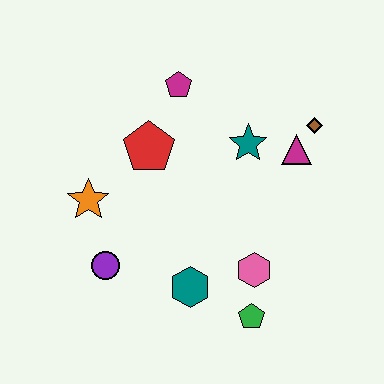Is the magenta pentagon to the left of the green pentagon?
Yes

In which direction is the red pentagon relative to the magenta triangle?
The red pentagon is to the left of the magenta triangle.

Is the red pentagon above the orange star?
Yes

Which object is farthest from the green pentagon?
The magenta pentagon is farthest from the green pentagon.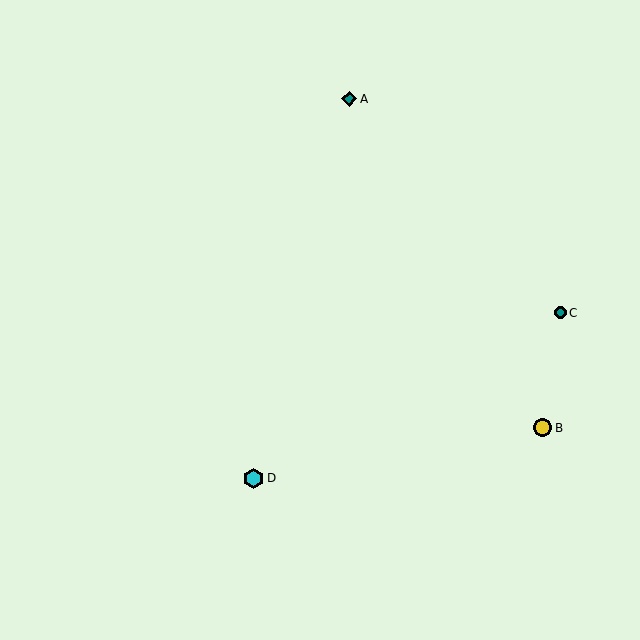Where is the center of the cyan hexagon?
The center of the cyan hexagon is at (254, 478).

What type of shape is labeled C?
Shape C is a teal circle.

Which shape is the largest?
The cyan hexagon (labeled D) is the largest.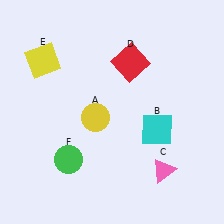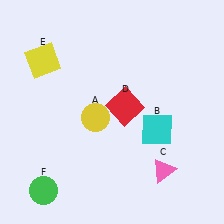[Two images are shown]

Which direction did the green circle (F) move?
The green circle (F) moved down.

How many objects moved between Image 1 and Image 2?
2 objects moved between the two images.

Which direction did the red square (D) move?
The red square (D) moved down.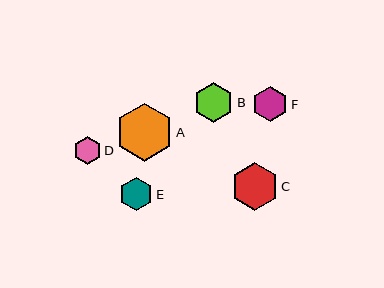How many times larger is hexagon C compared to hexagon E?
Hexagon C is approximately 1.4 times the size of hexagon E.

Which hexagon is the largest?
Hexagon A is the largest with a size of approximately 58 pixels.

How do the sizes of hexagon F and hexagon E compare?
Hexagon F and hexagon E are approximately the same size.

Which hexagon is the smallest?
Hexagon D is the smallest with a size of approximately 28 pixels.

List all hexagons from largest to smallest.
From largest to smallest: A, C, B, F, E, D.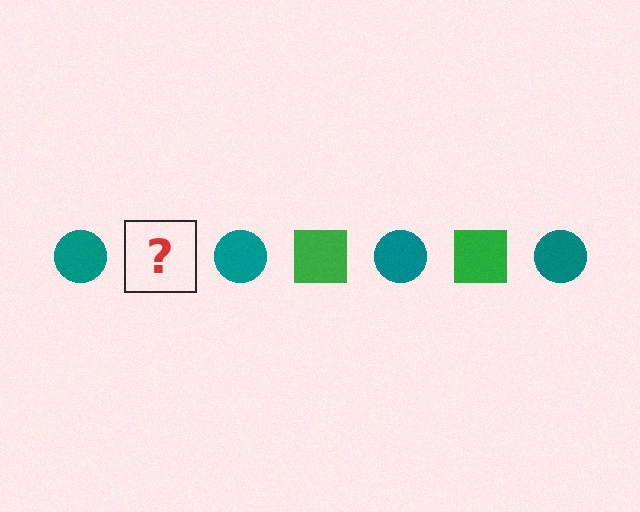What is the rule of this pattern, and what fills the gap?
The rule is that the pattern alternates between teal circle and green square. The gap should be filled with a green square.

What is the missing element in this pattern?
The missing element is a green square.